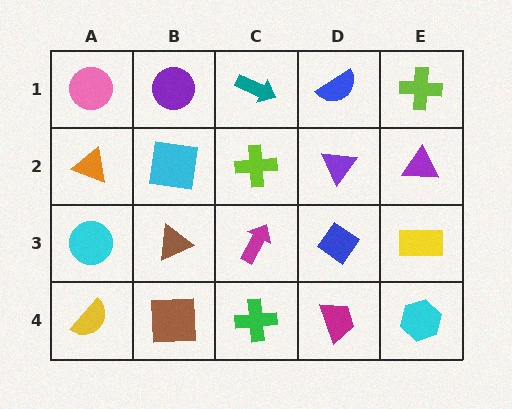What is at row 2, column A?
An orange triangle.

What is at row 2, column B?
A cyan square.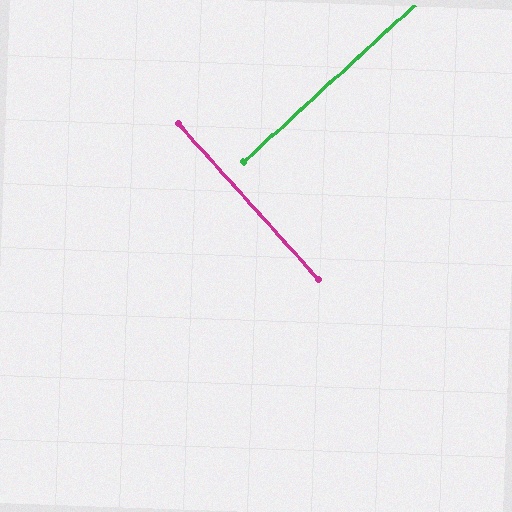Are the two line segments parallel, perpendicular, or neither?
Perpendicular — they meet at approximately 89°.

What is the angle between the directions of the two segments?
Approximately 89 degrees.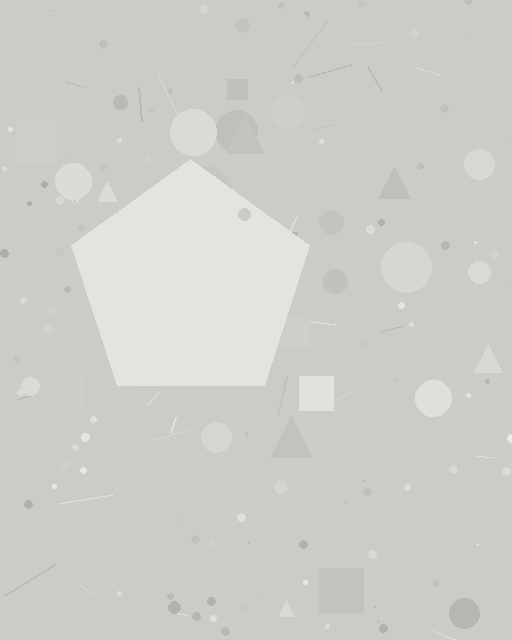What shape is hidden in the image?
A pentagon is hidden in the image.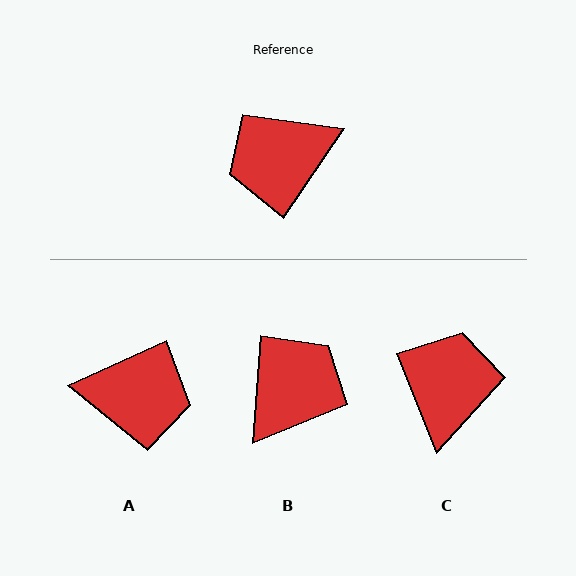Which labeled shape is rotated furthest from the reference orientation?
B, about 150 degrees away.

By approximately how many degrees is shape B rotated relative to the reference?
Approximately 150 degrees clockwise.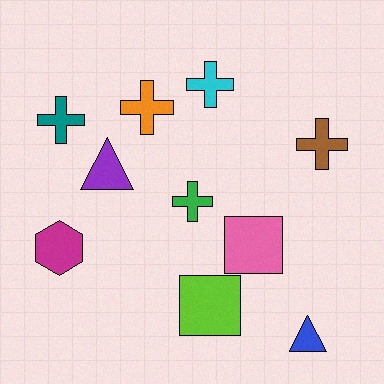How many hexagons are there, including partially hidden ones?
There is 1 hexagon.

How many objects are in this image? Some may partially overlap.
There are 10 objects.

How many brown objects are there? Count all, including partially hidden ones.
There is 1 brown object.